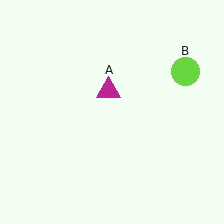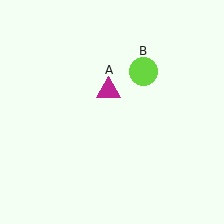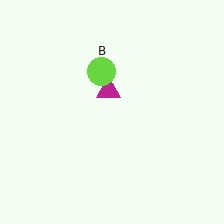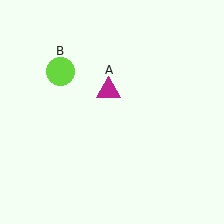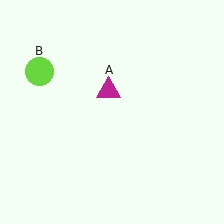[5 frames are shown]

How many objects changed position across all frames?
1 object changed position: lime circle (object B).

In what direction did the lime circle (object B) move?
The lime circle (object B) moved left.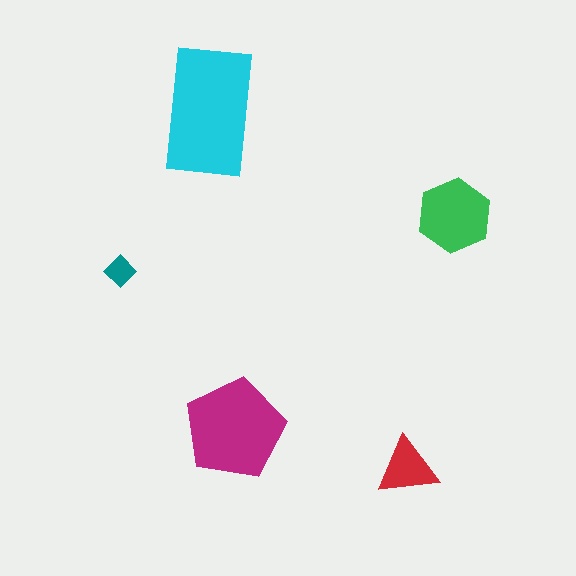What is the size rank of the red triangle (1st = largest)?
4th.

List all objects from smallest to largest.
The teal diamond, the red triangle, the green hexagon, the magenta pentagon, the cyan rectangle.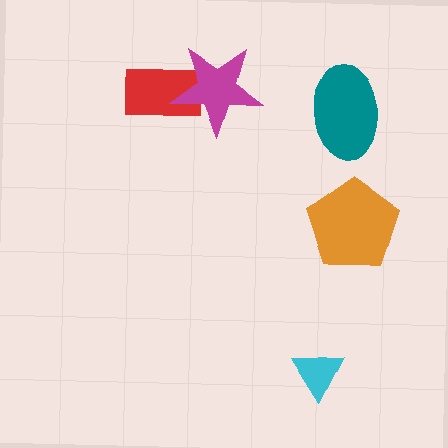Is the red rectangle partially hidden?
Yes, it is partially covered by another shape.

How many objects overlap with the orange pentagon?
0 objects overlap with the orange pentagon.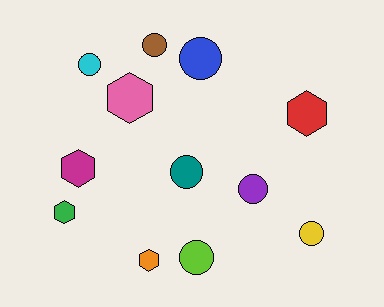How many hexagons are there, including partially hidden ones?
There are 5 hexagons.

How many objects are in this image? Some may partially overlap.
There are 12 objects.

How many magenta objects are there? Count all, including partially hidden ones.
There is 1 magenta object.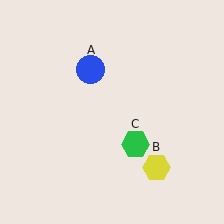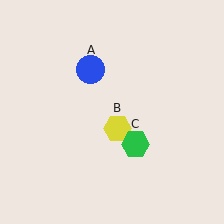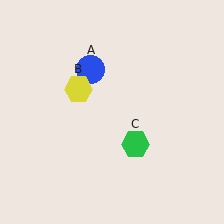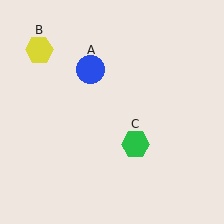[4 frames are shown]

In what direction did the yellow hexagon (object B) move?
The yellow hexagon (object B) moved up and to the left.